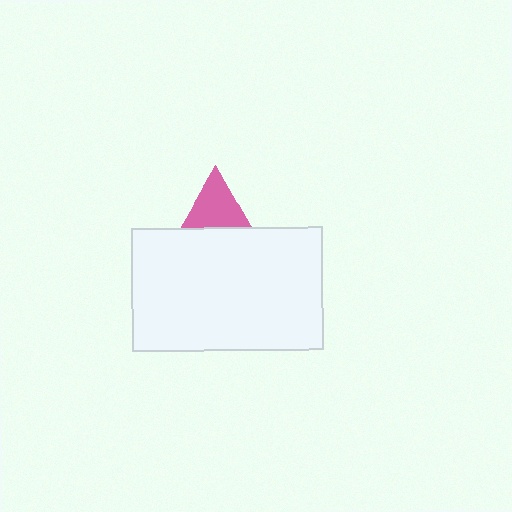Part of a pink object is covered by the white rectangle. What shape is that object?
It is a triangle.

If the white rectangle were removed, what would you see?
You would see the complete pink triangle.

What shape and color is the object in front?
The object in front is a white rectangle.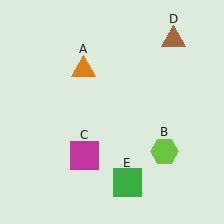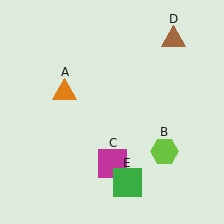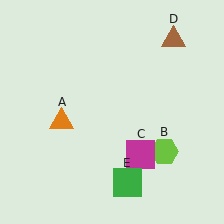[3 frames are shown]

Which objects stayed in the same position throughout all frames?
Lime hexagon (object B) and brown triangle (object D) and green square (object E) remained stationary.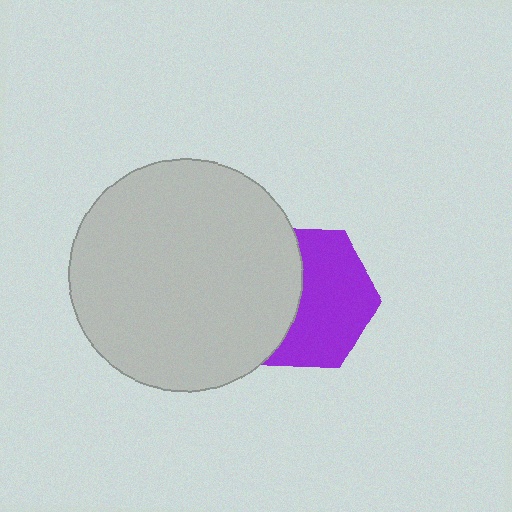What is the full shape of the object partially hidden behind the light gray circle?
The partially hidden object is a purple hexagon.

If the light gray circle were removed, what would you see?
You would see the complete purple hexagon.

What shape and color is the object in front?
The object in front is a light gray circle.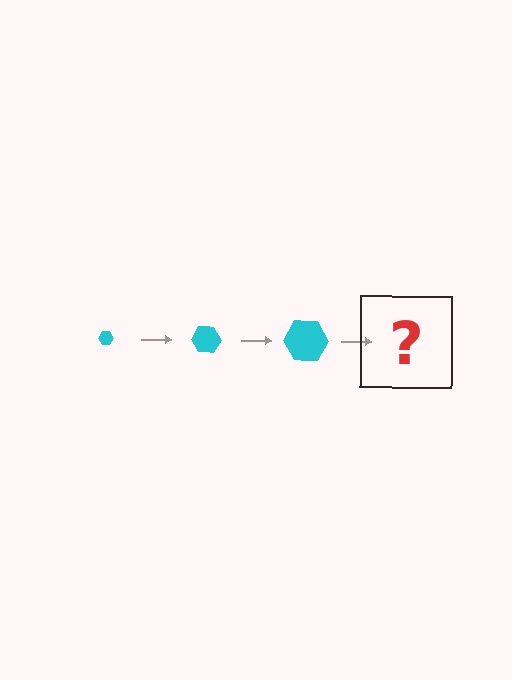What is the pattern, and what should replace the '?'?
The pattern is that the hexagon gets progressively larger each step. The '?' should be a cyan hexagon, larger than the previous one.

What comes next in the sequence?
The next element should be a cyan hexagon, larger than the previous one.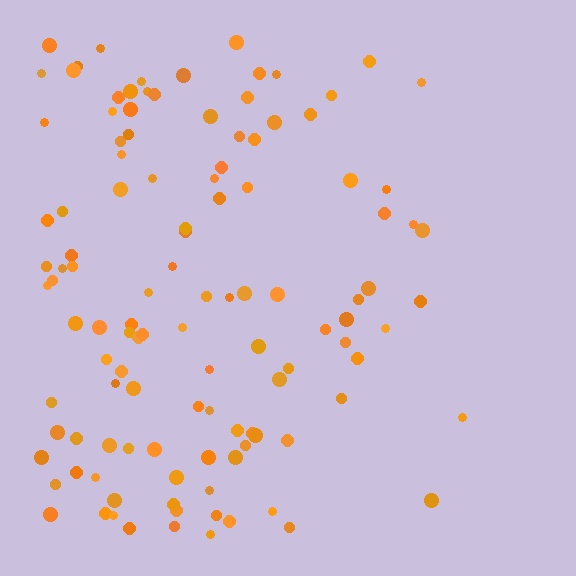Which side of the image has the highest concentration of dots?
The left.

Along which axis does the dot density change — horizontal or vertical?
Horizontal.